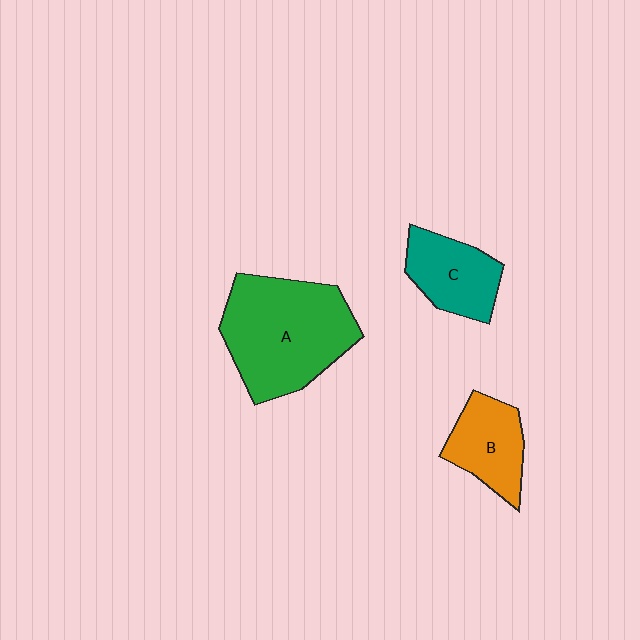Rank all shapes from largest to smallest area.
From largest to smallest: A (green), C (teal), B (orange).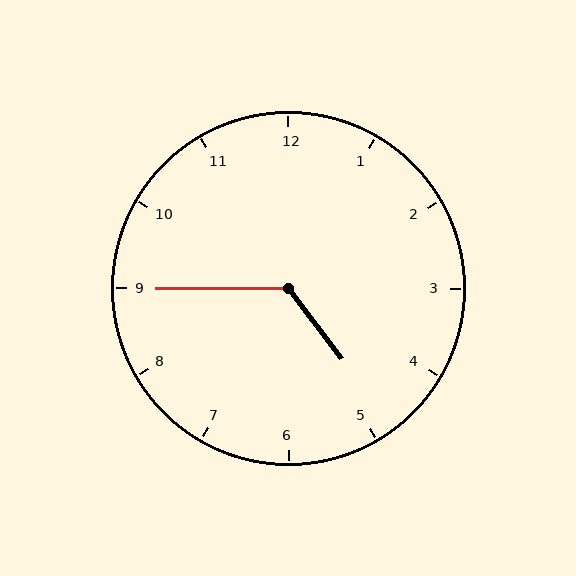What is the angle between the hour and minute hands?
Approximately 128 degrees.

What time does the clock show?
4:45.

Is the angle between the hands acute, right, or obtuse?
It is obtuse.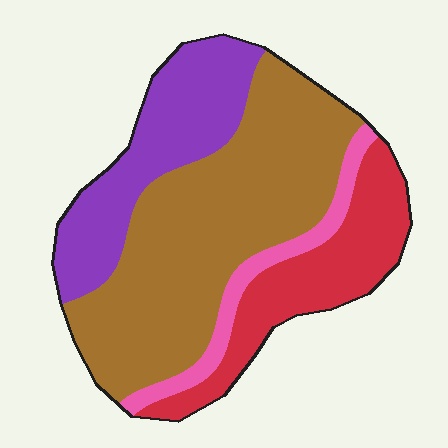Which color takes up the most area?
Brown, at roughly 50%.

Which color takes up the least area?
Pink, at roughly 10%.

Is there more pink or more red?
Red.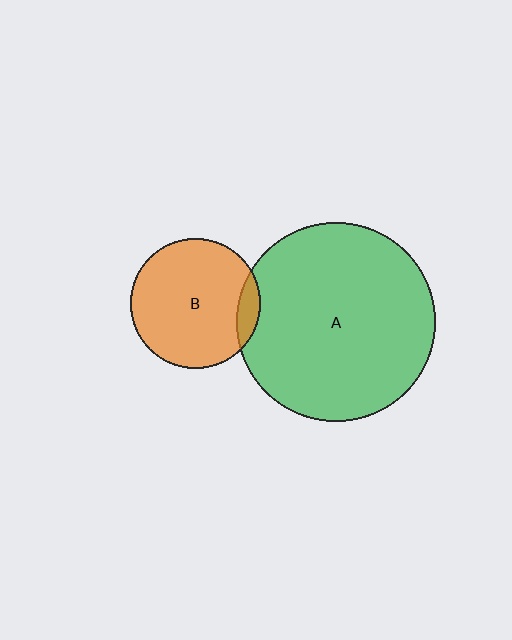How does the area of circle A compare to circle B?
Approximately 2.4 times.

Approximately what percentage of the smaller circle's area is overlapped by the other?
Approximately 10%.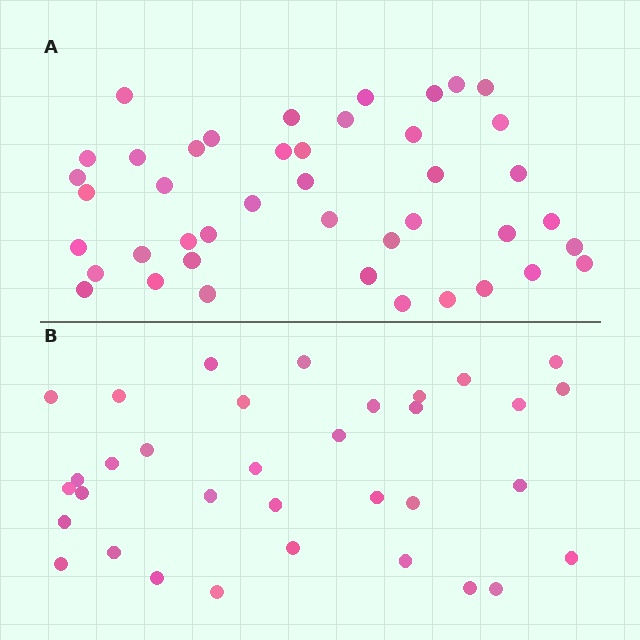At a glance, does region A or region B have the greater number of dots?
Region A (the top region) has more dots.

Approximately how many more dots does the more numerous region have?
Region A has roughly 8 or so more dots than region B.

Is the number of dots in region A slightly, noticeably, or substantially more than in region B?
Region A has noticeably more, but not dramatically so. The ratio is roughly 1.3 to 1.